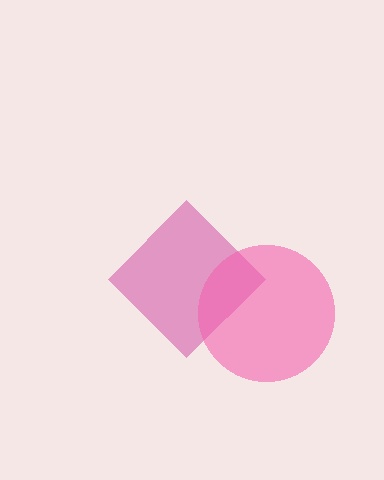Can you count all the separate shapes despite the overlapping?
Yes, there are 2 separate shapes.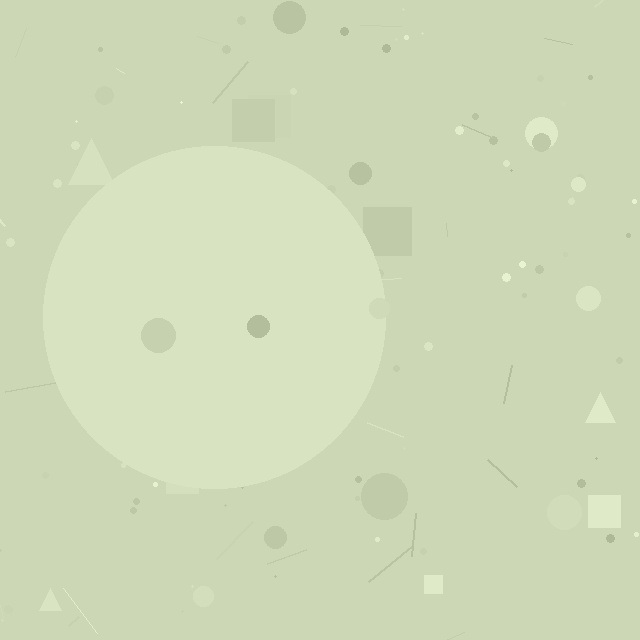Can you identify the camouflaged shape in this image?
The camouflaged shape is a circle.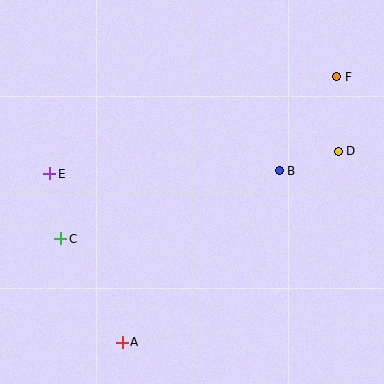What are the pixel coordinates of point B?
Point B is at (279, 171).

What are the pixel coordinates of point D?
Point D is at (338, 151).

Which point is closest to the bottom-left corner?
Point A is closest to the bottom-left corner.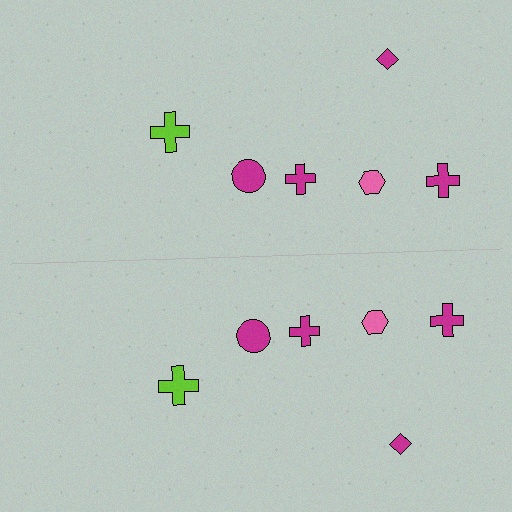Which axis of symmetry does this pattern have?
The pattern has a horizontal axis of symmetry running through the center of the image.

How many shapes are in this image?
There are 12 shapes in this image.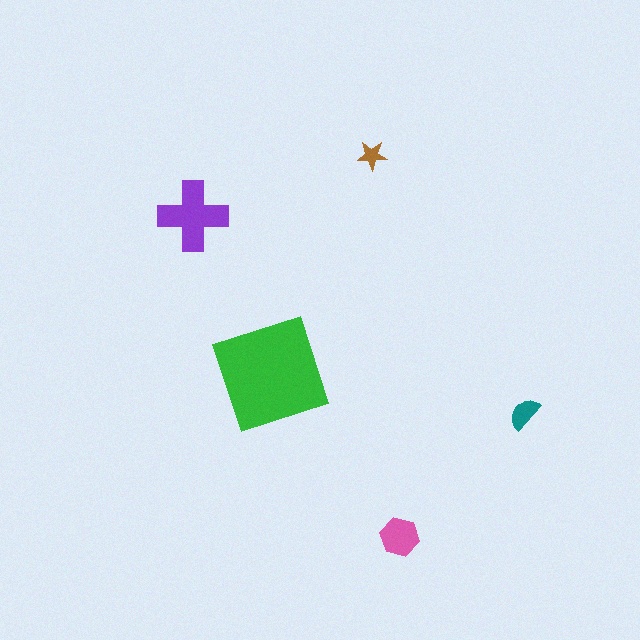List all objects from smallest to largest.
The brown star, the teal semicircle, the pink hexagon, the purple cross, the green square.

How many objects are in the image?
There are 5 objects in the image.